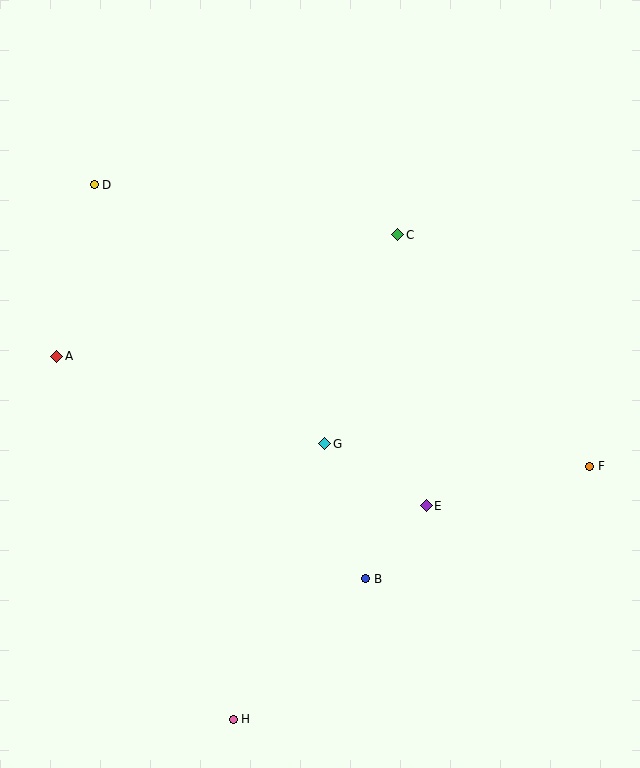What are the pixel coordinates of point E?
Point E is at (426, 506).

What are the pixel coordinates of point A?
Point A is at (57, 356).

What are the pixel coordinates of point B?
Point B is at (366, 579).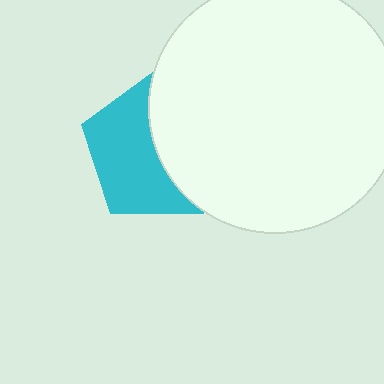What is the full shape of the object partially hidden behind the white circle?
The partially hidden object is a cyan pentagon.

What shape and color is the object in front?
The object in front is a white circle.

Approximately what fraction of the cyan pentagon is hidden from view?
Roughly 46% of the cyan pentagon is hidden behind the white circle.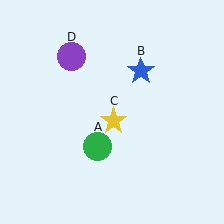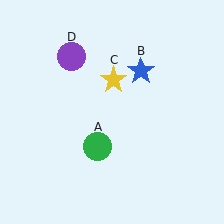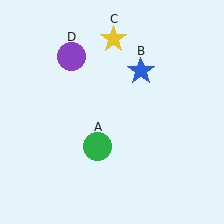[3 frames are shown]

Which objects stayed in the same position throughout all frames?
Green circle (object A) and blue star (object B) and purple circle (object D) remained stationary.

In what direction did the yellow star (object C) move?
The yellow star (object C) moved up.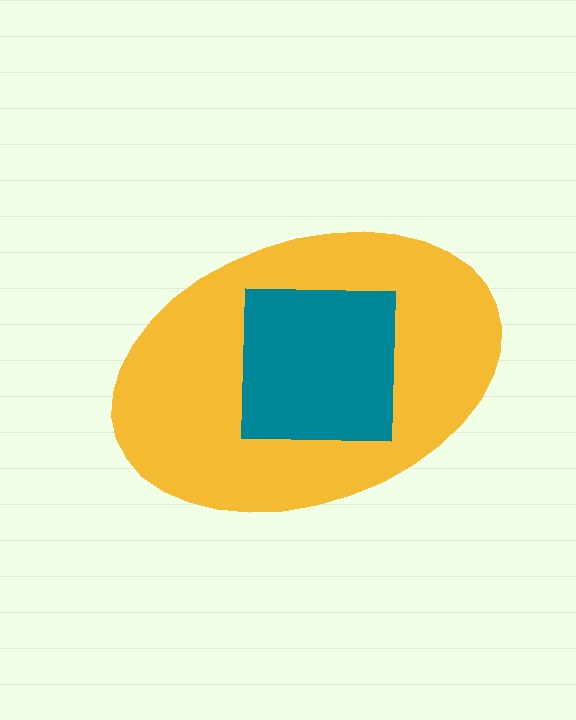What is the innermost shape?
The teal square.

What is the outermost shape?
The yellow ellipse.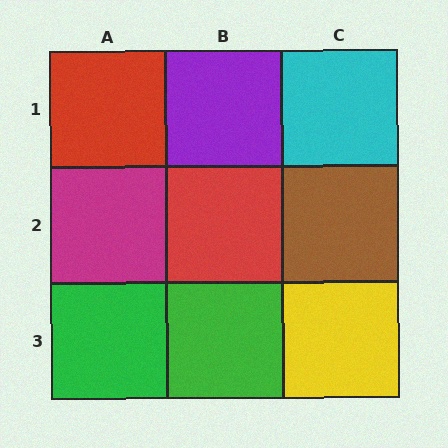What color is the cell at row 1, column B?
Purple.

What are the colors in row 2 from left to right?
Magenta, red, brown.